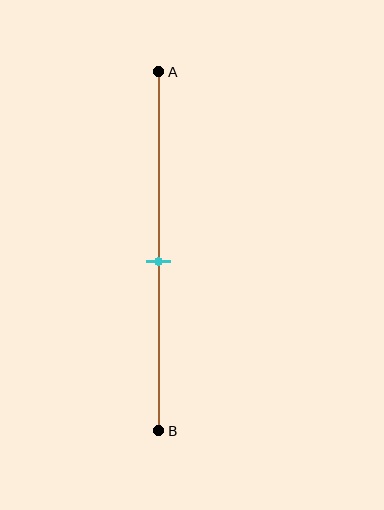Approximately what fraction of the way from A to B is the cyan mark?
The cyan mark is approximately 55% of the way from A to B.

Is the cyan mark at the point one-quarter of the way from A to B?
No, the mark is at about 55% from A, not at the 25% one-quarter point.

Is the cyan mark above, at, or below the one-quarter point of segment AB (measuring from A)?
The cyan mark is below the one-quarter point of segment AB.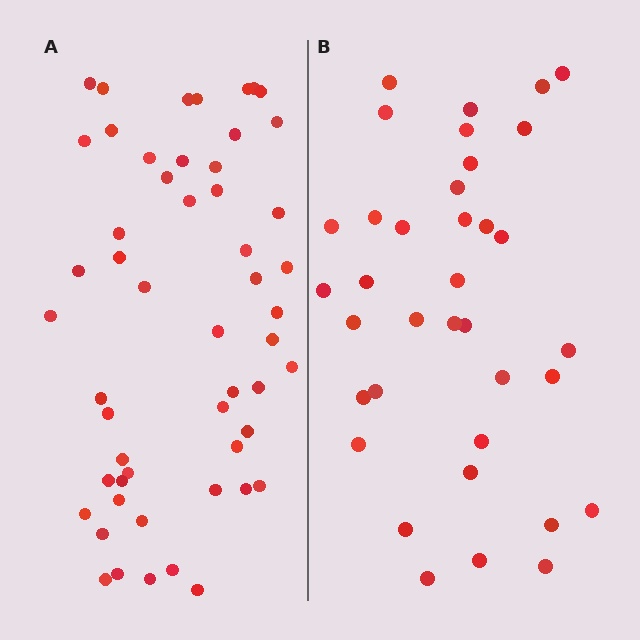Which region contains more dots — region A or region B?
Region A (the left region) has more dots.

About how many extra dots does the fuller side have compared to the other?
Region A has approximately 15 more dots than region B.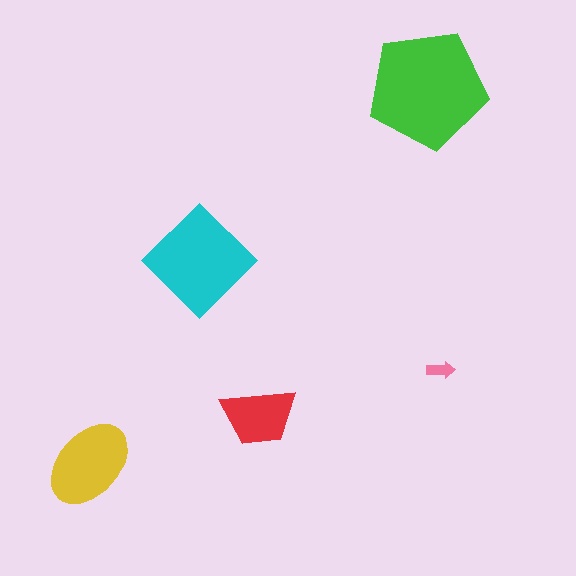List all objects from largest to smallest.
The green pentagon, the cyan diamond, the yellow ellipse, the red trapezoid, the pink arrow.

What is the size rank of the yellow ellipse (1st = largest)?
3rd.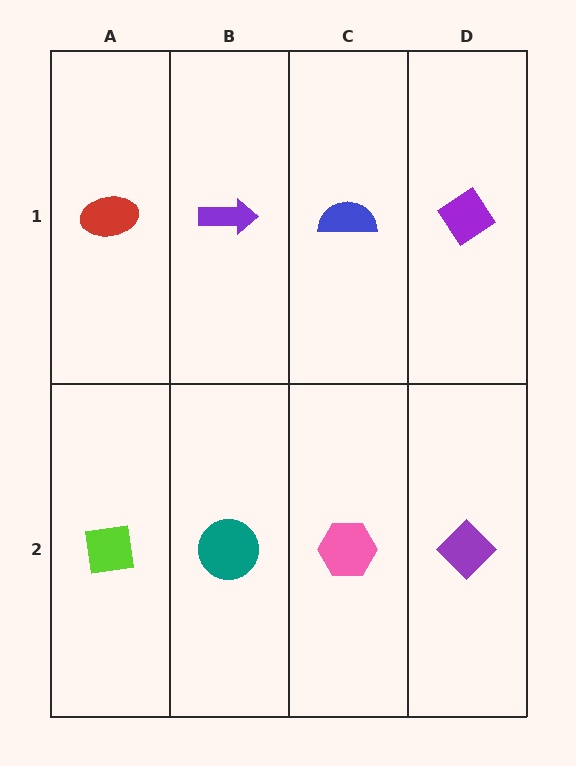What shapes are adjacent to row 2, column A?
A red ellipse (row 1, column A), a teal circle (row 2, column B).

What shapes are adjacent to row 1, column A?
A lime square (row 2, column A), a purple arrow (row 1, column B).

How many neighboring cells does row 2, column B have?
3.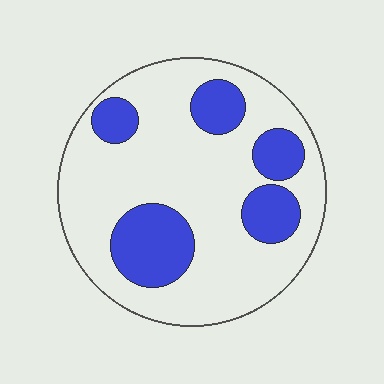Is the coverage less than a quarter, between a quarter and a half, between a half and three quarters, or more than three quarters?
Between a quarter and a half.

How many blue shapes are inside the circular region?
5.